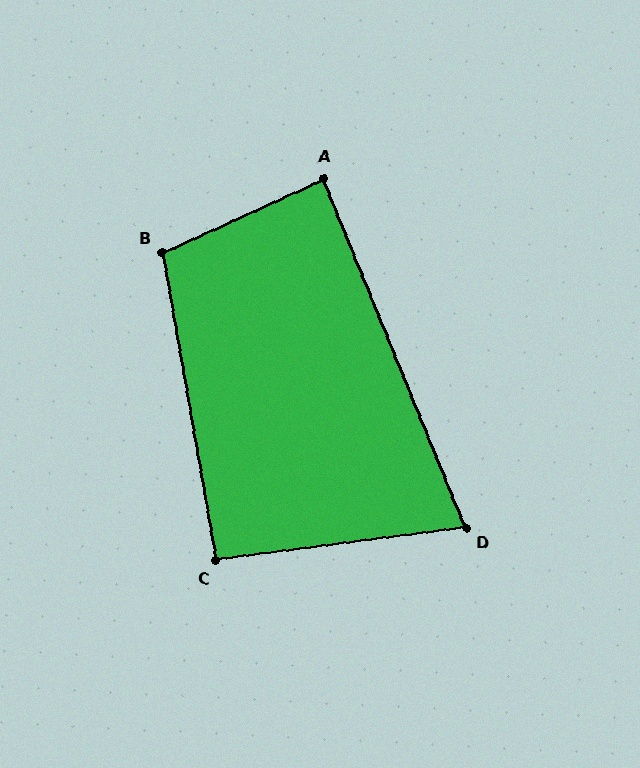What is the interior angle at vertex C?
Approximately 92 degrees (approximately right).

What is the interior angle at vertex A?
Approximately 88 degrees (approximately right).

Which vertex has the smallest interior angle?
D, at approximately 75 degrees.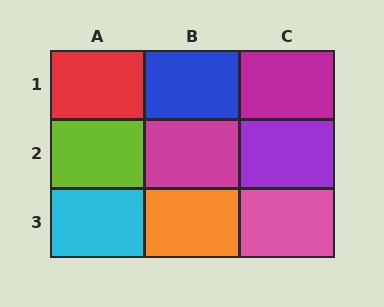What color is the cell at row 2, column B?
Magenta.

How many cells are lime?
1 cell is lime.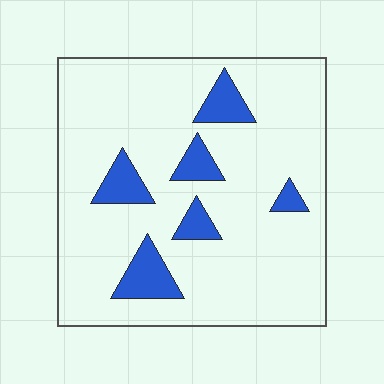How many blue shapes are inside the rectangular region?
6.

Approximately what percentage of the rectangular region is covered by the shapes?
Approximately 15%.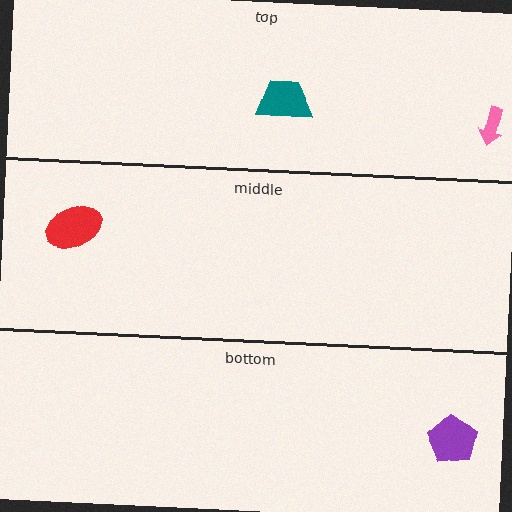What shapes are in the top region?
The pink arrow, the teal trapezoid.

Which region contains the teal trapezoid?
The top region.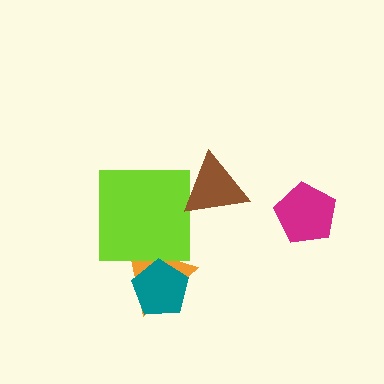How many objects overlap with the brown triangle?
1 object overlaps with the brown triangle.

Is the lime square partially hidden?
Yes, it is partially covered by another shape.